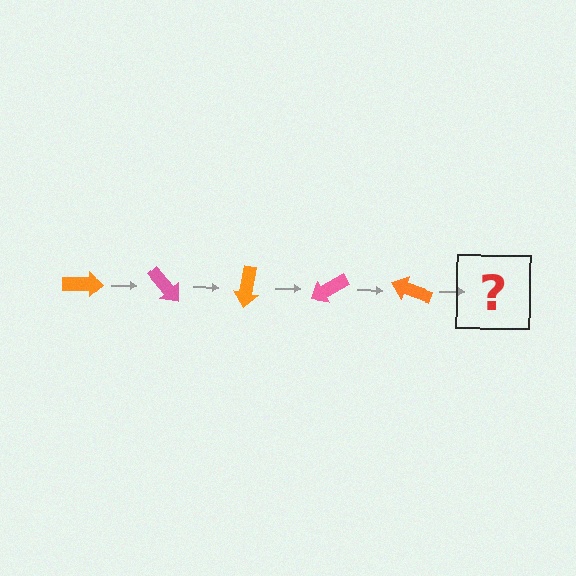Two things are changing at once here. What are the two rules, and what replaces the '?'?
The two rules are that it rotates 50 degrees each step and the color cycles through orange and pink. The '?' should be a pink arrow, rotated 250 degrees from the start.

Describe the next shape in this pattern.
It should be a pink arrow, rotated 250 degrees from the start.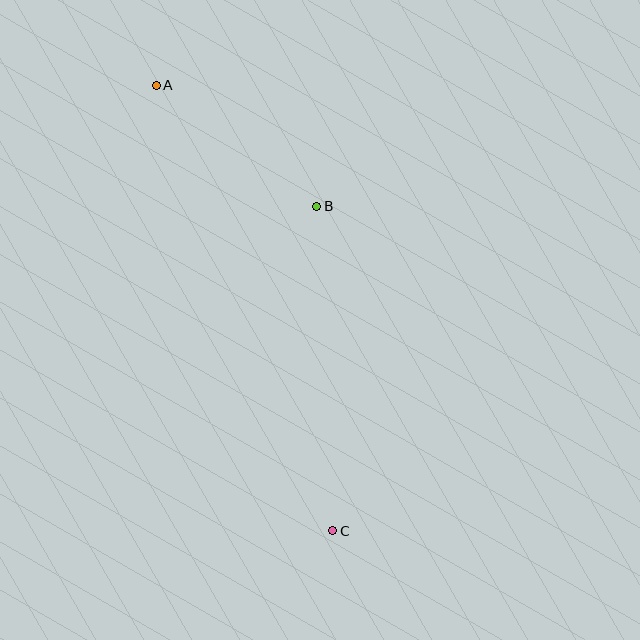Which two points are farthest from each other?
Points A and C are farthest from each other.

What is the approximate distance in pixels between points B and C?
The distance between B and C is approximately 325 pixels.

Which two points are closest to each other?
Points A and B are closest to each other.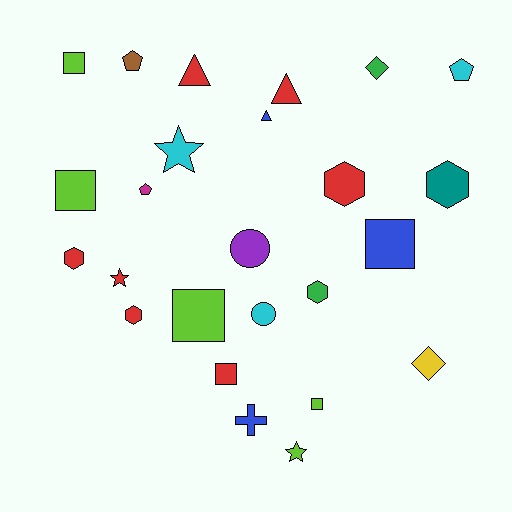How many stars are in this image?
There are 3 stars.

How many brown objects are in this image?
There is 1 brown object.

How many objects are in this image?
There are 25 objects.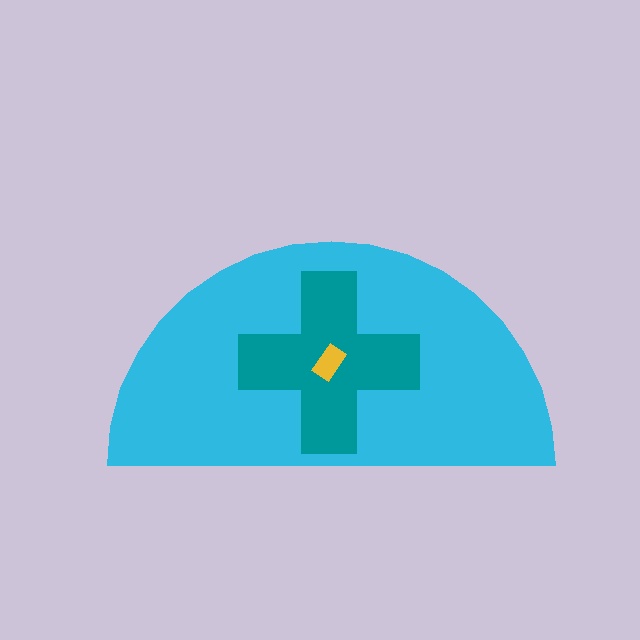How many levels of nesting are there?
3.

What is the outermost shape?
The cyan semicircle.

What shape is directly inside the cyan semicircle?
The teal cross.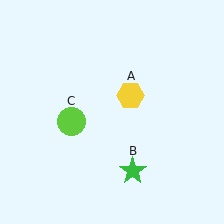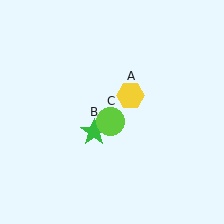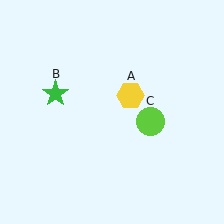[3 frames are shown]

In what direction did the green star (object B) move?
The green star (object B) moved up and to the left.